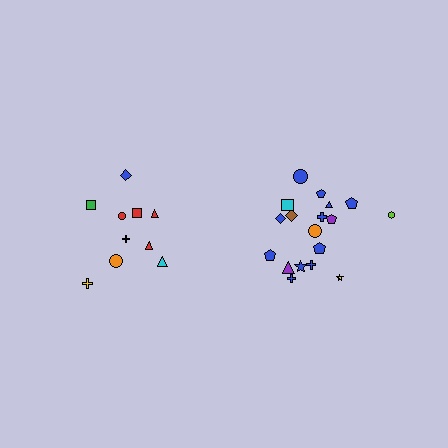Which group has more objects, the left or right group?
The right group.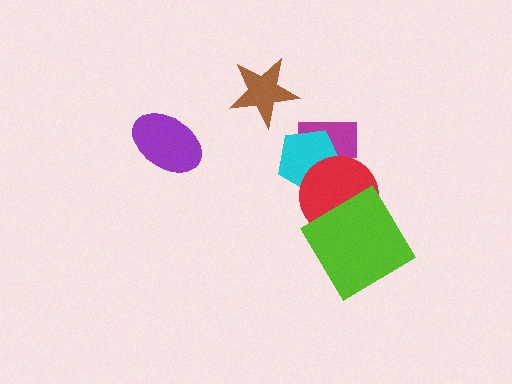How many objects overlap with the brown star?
0 objects overlap with the brown star.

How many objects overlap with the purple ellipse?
0 objects overlap with the purple ellipse.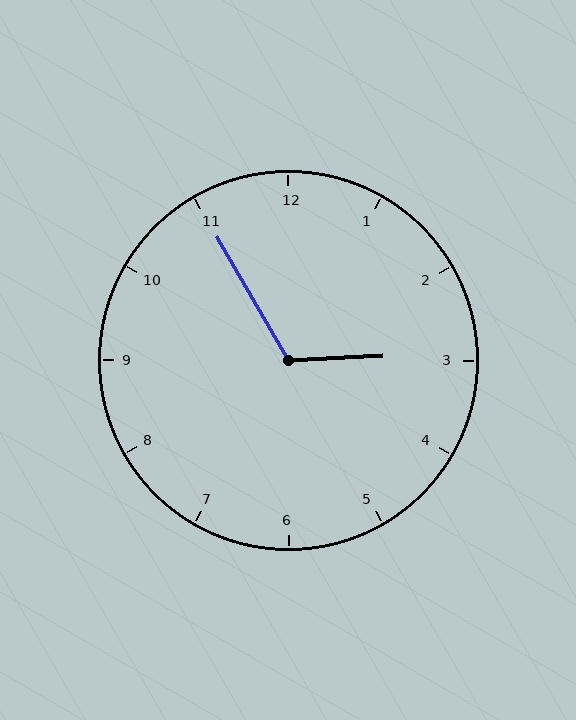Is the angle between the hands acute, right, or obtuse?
It is obtuse.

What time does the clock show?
2:55.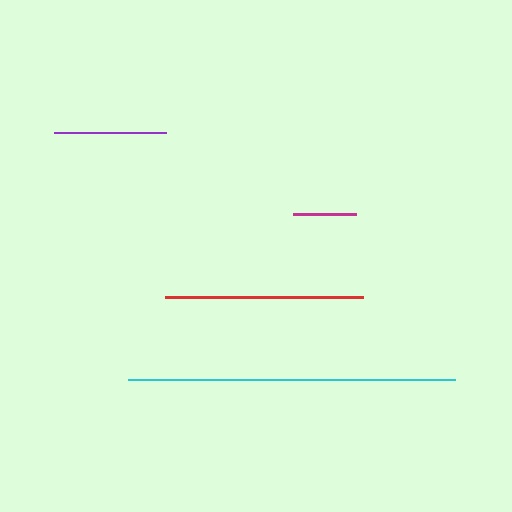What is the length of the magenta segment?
The magenta segment is approximately 63 pixels long.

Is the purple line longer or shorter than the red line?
The red line is longer than the purple line.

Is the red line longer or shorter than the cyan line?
The cyan line is longer than the red line.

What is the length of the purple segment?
The purple segment is approximately 112 pixels long.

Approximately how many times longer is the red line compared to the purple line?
The red line is approximately 1.8 times the length of the purple line.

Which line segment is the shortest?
The magenta line is the shortest at approximately 63 pixels.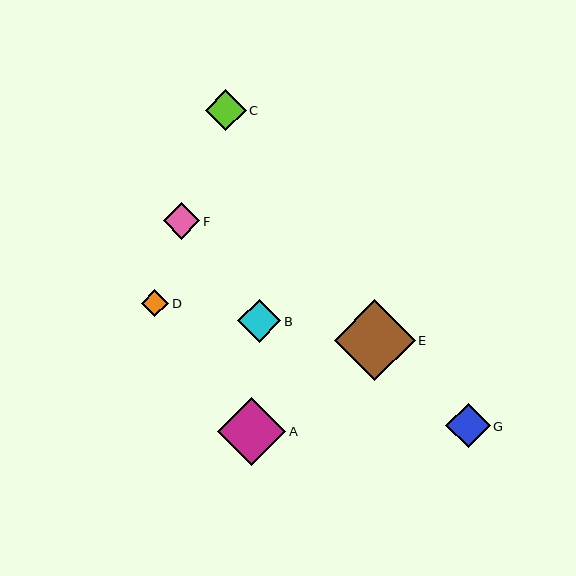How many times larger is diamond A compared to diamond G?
Diamond A is approximately 1.5 times the size of diamond G.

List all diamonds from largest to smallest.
From largest to smallest: E, A, G, B, C, F, D.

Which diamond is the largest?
Diamond E is the largest with a size of approximately 81 pixels.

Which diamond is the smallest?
Diamond D is the smallest with a size of approximately 27 pixels.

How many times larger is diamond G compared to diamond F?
Diamond G is approximately 1.2 times the size of diamond F.